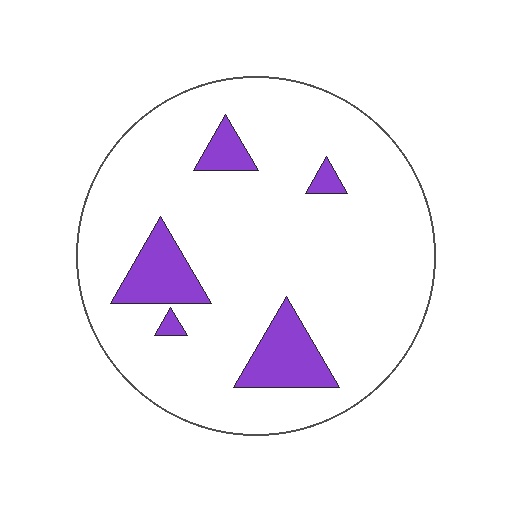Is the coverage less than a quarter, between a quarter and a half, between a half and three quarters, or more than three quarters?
Less than a quarter.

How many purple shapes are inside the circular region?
5.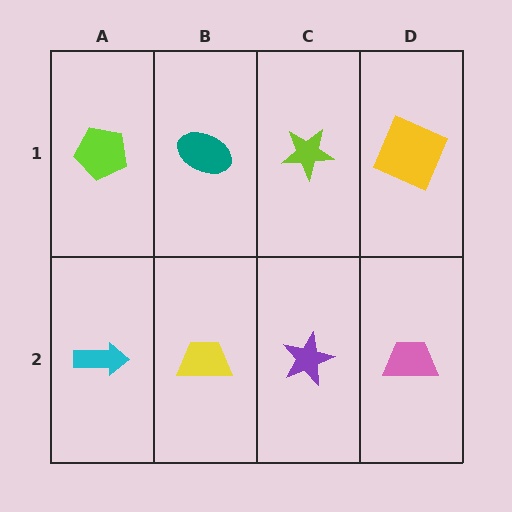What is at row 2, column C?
A purple star.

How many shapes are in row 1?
4 shapes.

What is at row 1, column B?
A teal ellipse.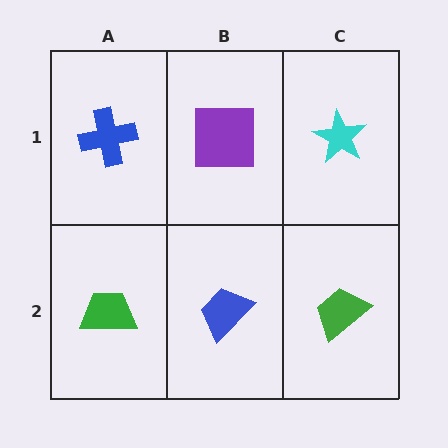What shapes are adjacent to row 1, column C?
A green trapezoid (row 2, column C), a purple square (row 1, column B).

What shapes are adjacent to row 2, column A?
A blue cross (row 1, column A), a blue trapezoid (row 2, column B).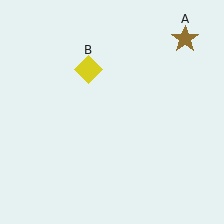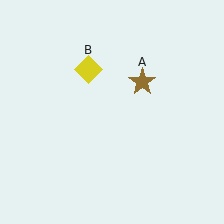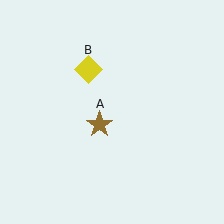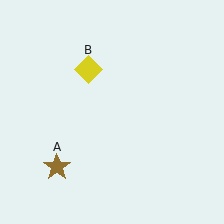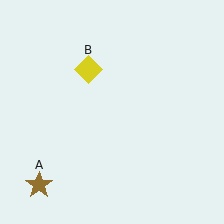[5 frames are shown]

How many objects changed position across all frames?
1 object changed position: brown star (object A).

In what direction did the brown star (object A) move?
The brown star (object A) moved down and to the left.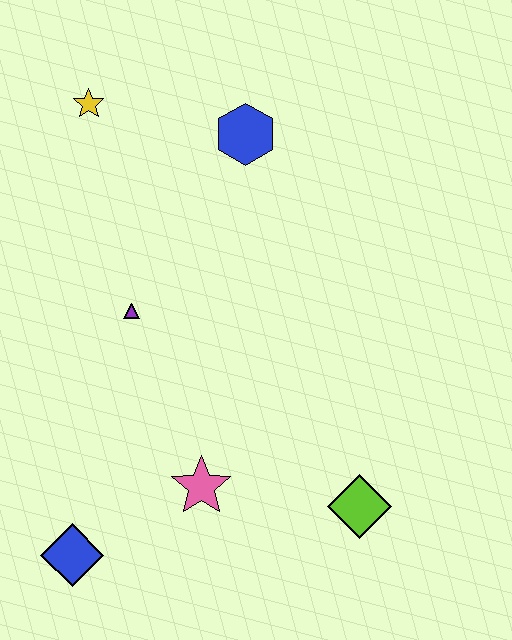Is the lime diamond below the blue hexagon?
Yes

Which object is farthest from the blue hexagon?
The blue diamond is farthest from the blue hexagon.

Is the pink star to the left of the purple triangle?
No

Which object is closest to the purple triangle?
The pink star is closest to the purple triangle.